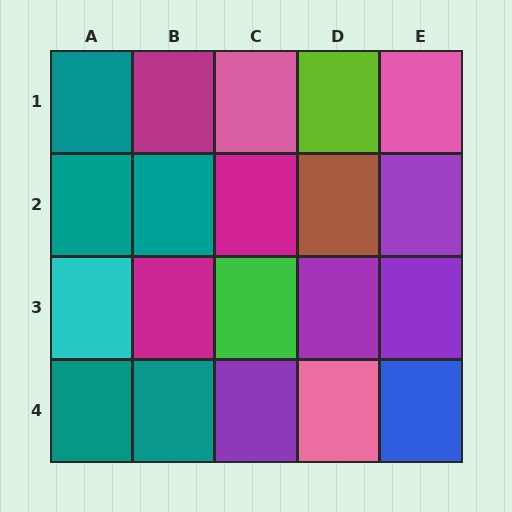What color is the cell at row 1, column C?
Pink.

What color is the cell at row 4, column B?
Teal.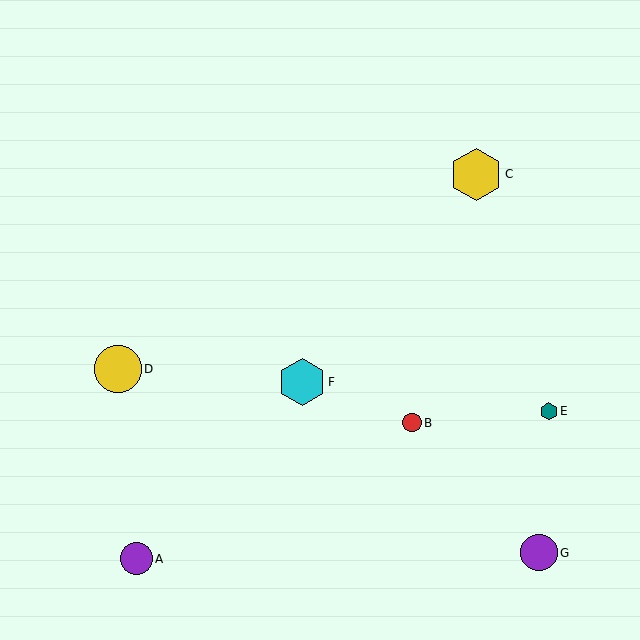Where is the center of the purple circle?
The center of the purple circle is at (539, 553).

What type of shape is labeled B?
Shape B is a red circle.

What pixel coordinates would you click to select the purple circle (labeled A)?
Click at (136, 559) to select the purple circle A.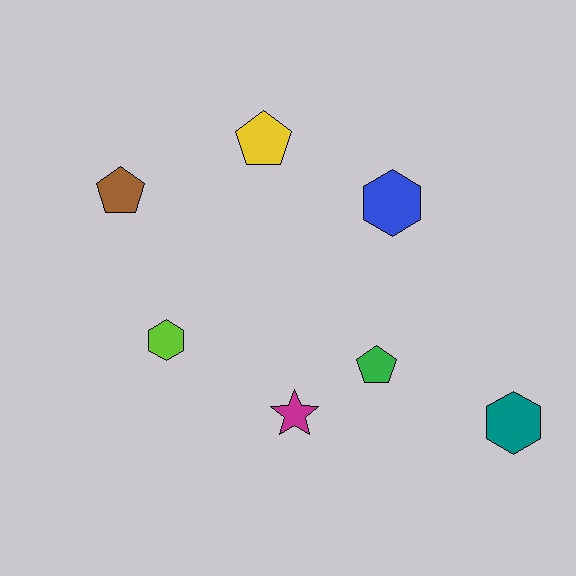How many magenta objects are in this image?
There is 1 magenta object.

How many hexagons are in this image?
There are 3 hexagons.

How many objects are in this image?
There are 7 objects.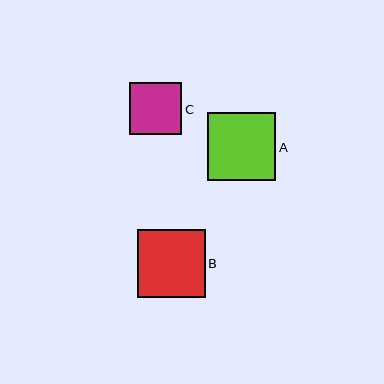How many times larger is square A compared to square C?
Square A is approximately 1.3 times the size of square C.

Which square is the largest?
Square B is the largest with a size of approximately 68 pixels.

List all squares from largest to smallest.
From largest to smallest: B, A, C.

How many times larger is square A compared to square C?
Square A is approximately 1.3 times the size of square C.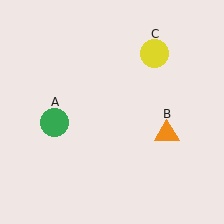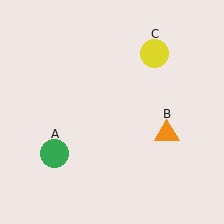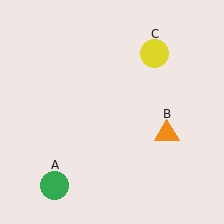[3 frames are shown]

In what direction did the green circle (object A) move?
The green circle (object A) moved down.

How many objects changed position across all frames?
1 object changed position: green circle (object A).